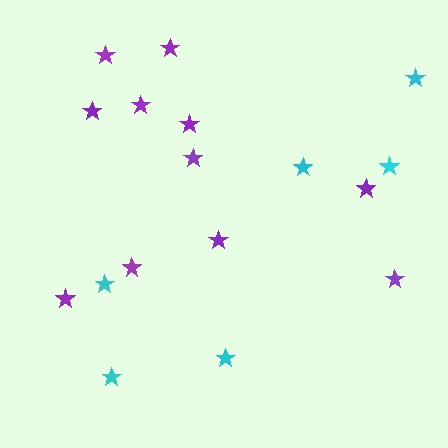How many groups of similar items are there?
There are 2 groups: one group of purple stars (11) and one group of cyan stars (6).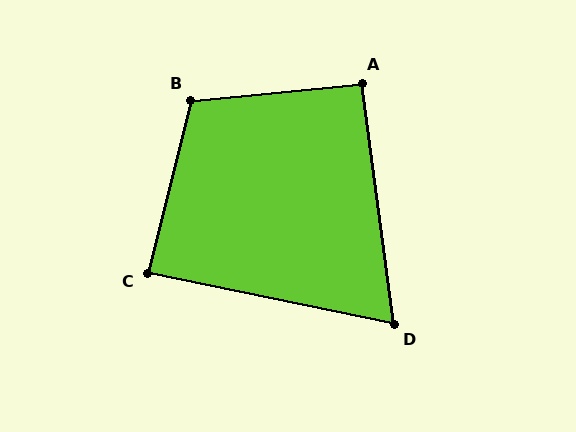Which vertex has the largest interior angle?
B, at approximately 109 degrees.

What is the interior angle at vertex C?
Approximately 88 degrees (approximately right).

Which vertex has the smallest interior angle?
D, at approximately 71 degrees.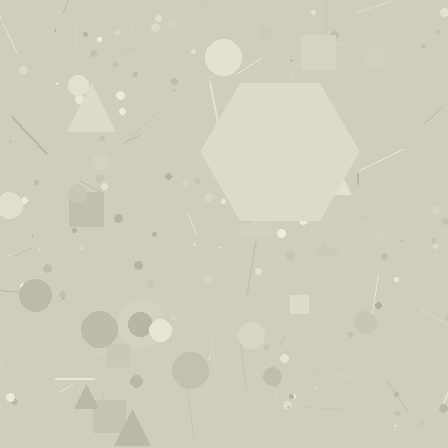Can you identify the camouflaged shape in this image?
The camouflaged shape is a hexagon.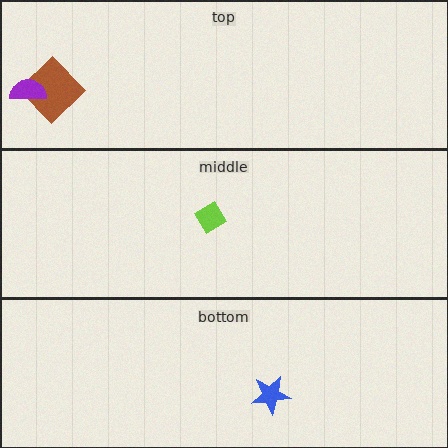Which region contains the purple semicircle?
The top region.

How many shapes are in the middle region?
1.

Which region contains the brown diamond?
The top region.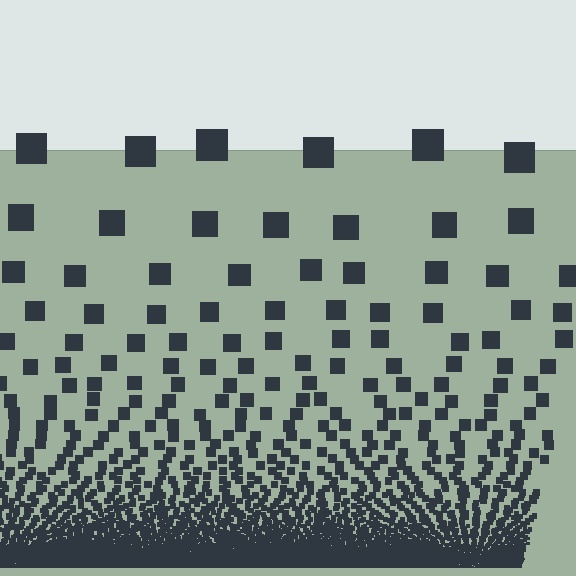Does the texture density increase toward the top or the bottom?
Density increases toward the bottom.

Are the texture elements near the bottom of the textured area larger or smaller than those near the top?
Smaller. The gradient is inverted — elements near the bottom are smaller and denser.